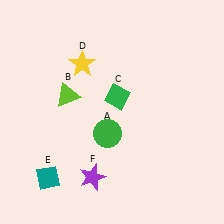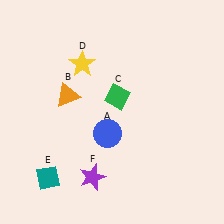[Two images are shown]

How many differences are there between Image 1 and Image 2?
There are 2 differences between the two images.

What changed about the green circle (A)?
In Image 1, A is green. In Image 2, it changed to blue.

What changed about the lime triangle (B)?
In Image 1, B is lime. In Image 2, it changed to orange.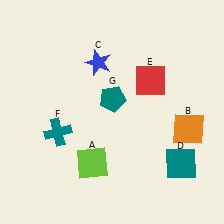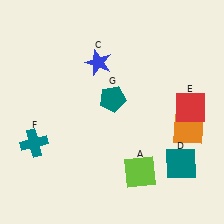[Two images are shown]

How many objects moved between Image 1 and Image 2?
3 objects moved between the two images.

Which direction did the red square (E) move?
The red square (E) moved right.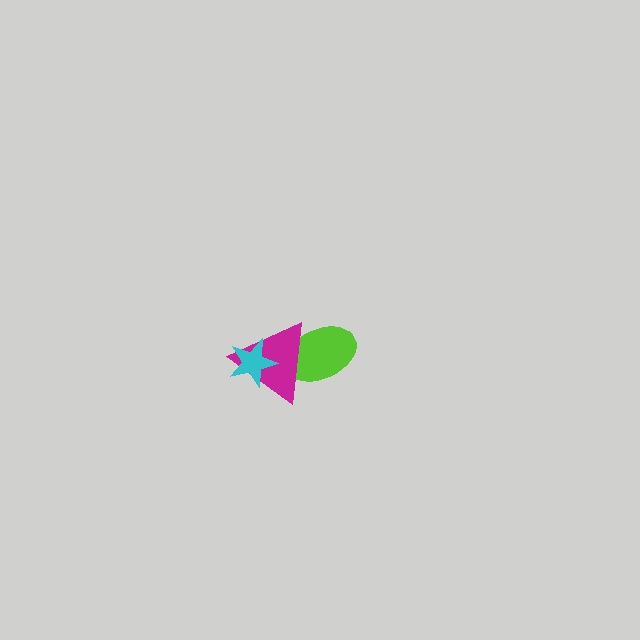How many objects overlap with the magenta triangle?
2 objects overlap with the magenta triangle.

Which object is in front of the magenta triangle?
The cyan star is in front of the magenta triangle.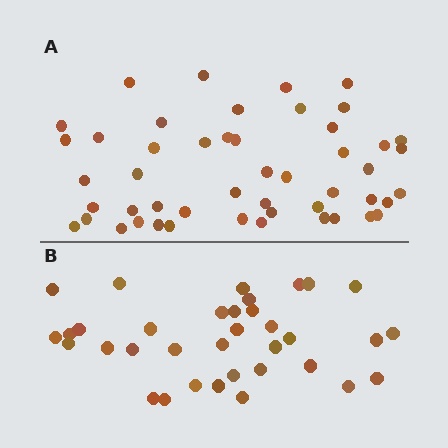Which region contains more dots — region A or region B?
Region A (the top region) has more dots.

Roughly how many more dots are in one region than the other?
Region A has approximately 15 more dots than region B.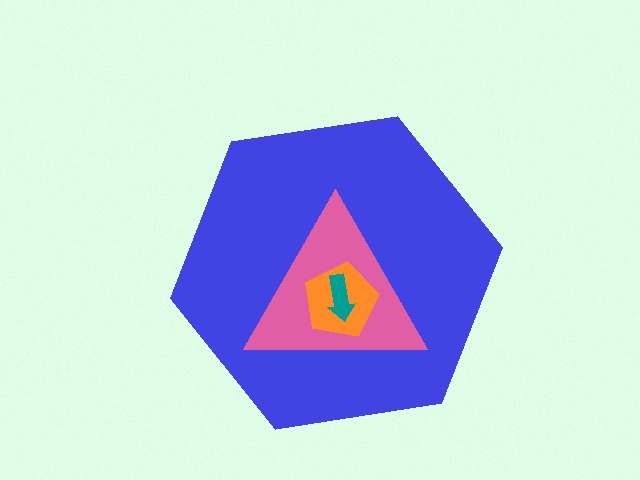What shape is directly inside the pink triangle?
The orange pentagon.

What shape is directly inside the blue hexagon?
The pink triangle.